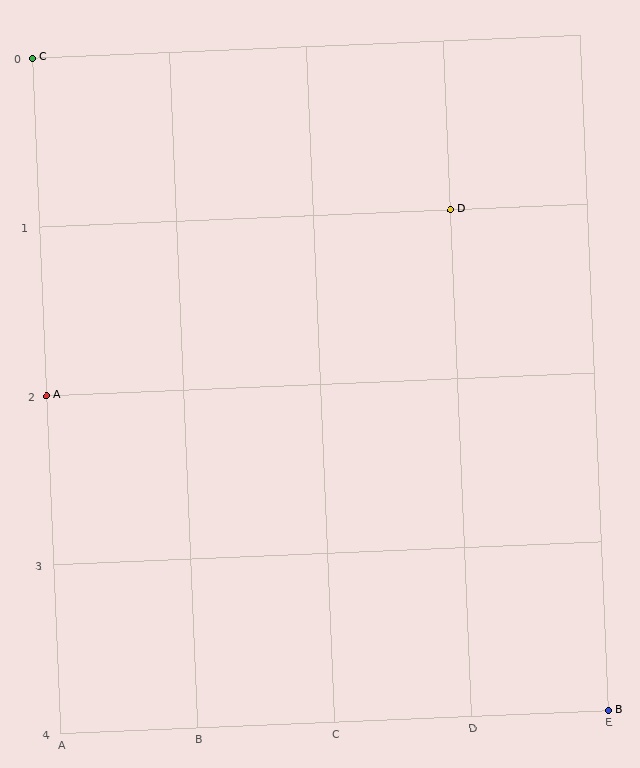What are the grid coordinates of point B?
Point B is at grid coordinates (E, 4).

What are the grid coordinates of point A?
Point A is at grid coordinates (A, 2).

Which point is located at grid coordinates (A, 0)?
Point C is at (A, 0).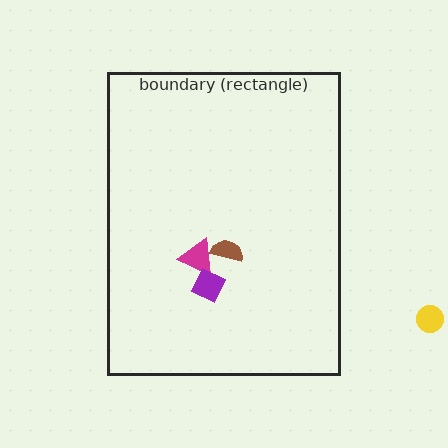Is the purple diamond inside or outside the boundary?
Inside.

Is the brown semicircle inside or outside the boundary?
Inside.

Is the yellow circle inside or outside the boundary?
Outside.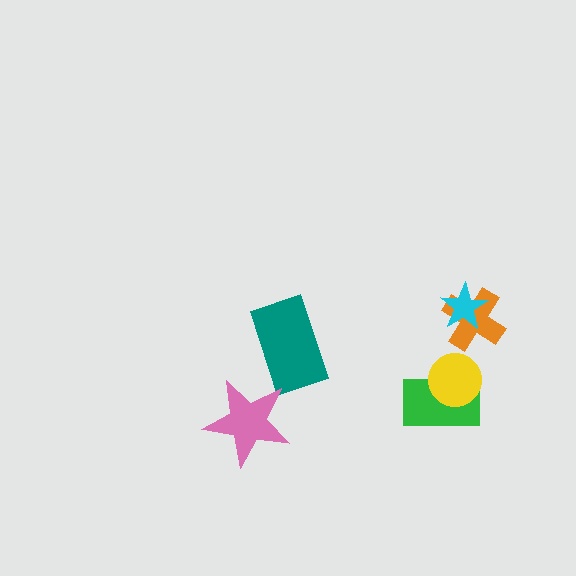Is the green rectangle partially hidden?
Yes, it is partially covered by another shape.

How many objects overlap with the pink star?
0 objects overlap with the pink star.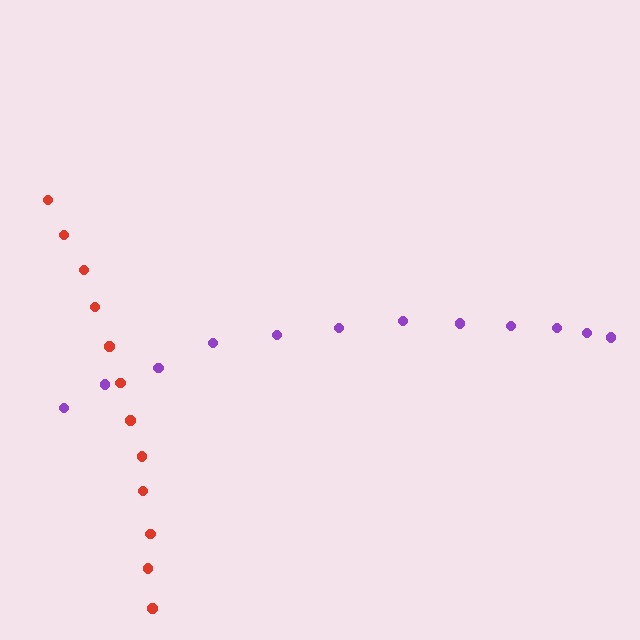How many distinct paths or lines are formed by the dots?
There are 2 distinct paths.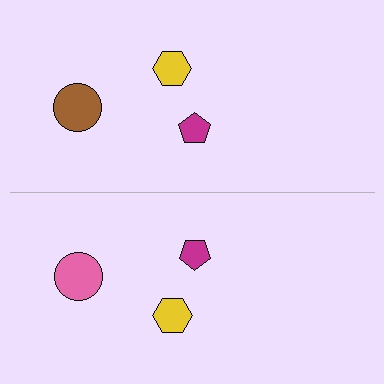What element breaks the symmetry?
The pink circle on the bottom side breaks the symmetry — its mirror counterpart is brown.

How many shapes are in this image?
There are 6 shapes in this image.